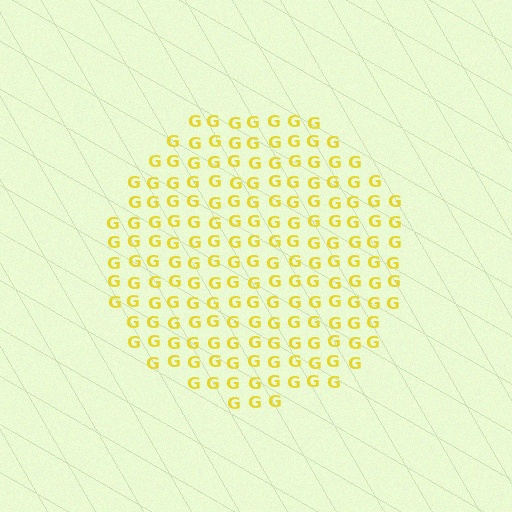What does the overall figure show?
The overall figure shows a circle.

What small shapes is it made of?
It is made of small letter G's.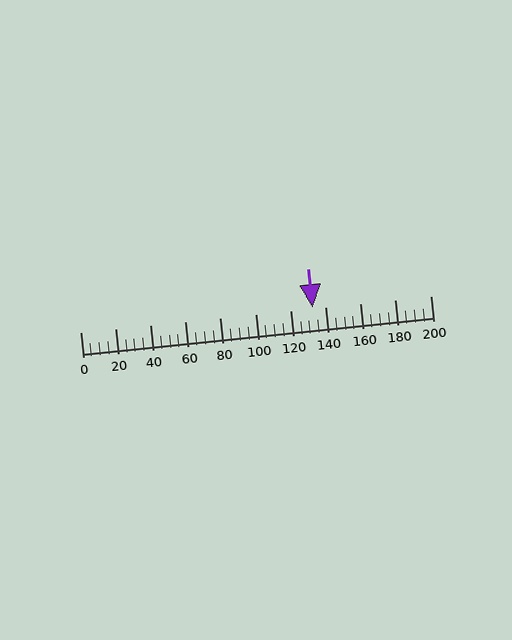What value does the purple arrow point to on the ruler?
The purple arrow points to approximately 133.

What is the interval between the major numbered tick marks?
The major tick marks are spaced 20 units apart.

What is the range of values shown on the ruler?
The ruler shows values from 0 to 200.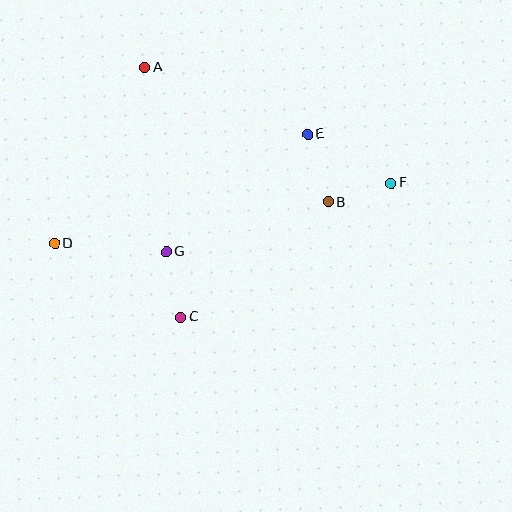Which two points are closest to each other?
Points B and F are closest to each other.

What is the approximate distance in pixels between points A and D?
The distance between A and D is approximately 198 pixels.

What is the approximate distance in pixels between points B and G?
The distance between B and G is approximately 169 pixels.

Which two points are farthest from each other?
Points D and F are farthest from each other.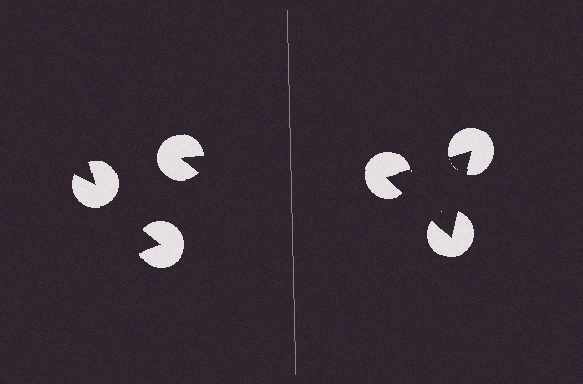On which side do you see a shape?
An illusory triangle appears on the right side. On the left side the wedge cuts are rotated, so no coherent shape forms.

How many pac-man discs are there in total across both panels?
6 — 3 on each side.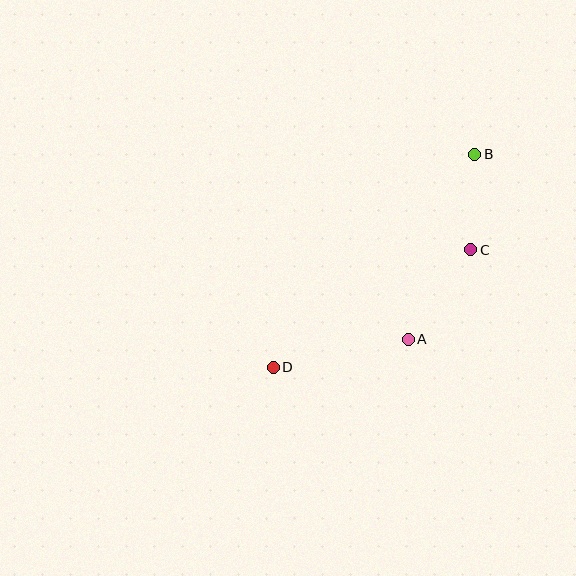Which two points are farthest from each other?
Points B and D are farthest from each other.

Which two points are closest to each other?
Points B and C are closest to each other.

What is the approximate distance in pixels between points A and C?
The distance between A and C is approximately 109 pixels.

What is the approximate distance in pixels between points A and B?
The distance between A and B is approximately 197 pixels.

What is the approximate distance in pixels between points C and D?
The distance between C and D is approximately 230 pixels.